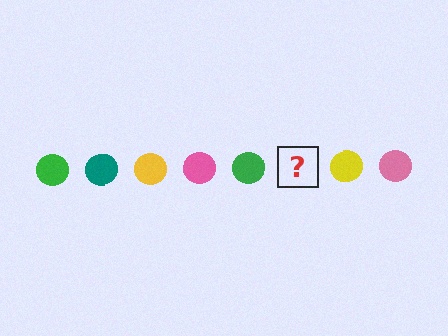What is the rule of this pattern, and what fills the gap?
The rule is that the pattern cycles through green, teal, yellow, pink circles. The gap should be filled with a teal circle.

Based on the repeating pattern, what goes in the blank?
The blank should be a teal circle.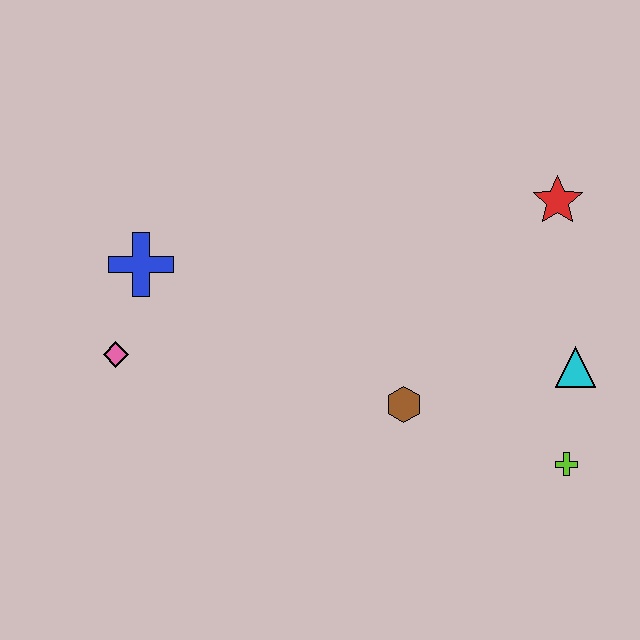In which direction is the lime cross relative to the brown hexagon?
The lime cross is to the right of the brown hexagon.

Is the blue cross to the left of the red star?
Yes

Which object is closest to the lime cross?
The cyan triangle is closest to the lime cross.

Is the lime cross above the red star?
No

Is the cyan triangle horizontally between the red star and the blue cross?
No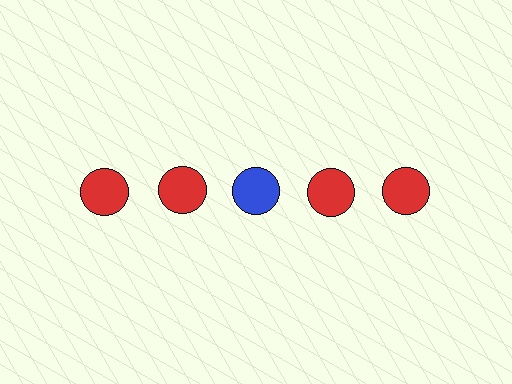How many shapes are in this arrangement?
There are 5 shapes arranged in a grid pattern.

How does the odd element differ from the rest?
It has a different color: blue instead of red.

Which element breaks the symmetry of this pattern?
The blue circle in the top row, center column breaks the symmetry. All other shapes are red circles.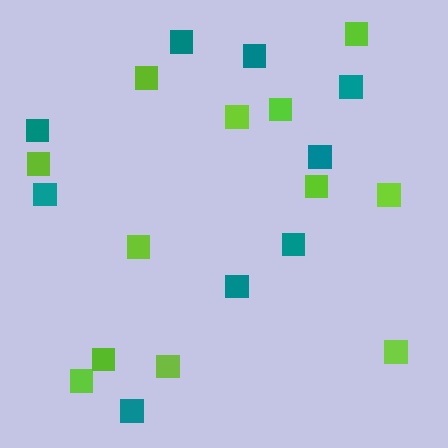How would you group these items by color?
There are 2 groups: one group of teal squares (9) and one group of lime squares (12).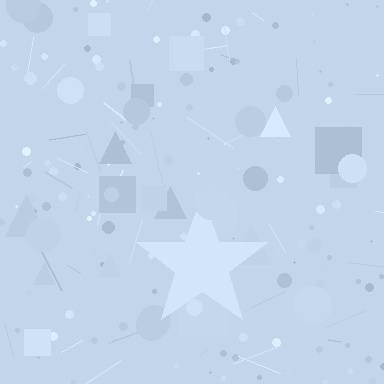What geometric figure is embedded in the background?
A star is embedded in the background.